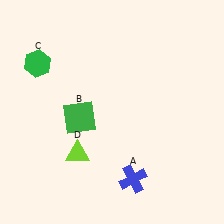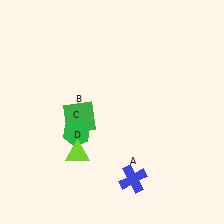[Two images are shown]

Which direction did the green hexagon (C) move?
The green hexagon (C) moved down.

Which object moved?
The green hexagon (C) moved down.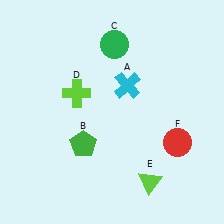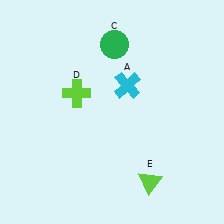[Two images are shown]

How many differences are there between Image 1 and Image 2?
There are 2 differences between the two images.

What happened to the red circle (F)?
The red circle (F) was removed in Image 2. It was in the bottom-right area of Image 1.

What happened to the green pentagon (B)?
The green pentagon (B) was removed in Image 2. It was in the bottom-left area of Image 1.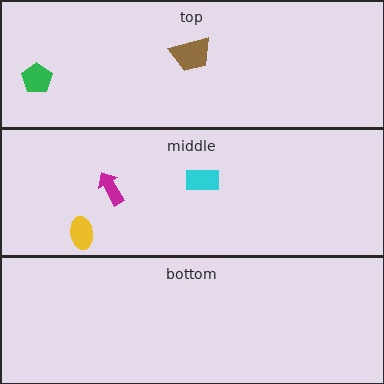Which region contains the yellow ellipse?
The middle region.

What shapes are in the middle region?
The cyan rectangle, the magenta arrow, the yellow ellipse.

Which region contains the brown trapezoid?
The top region.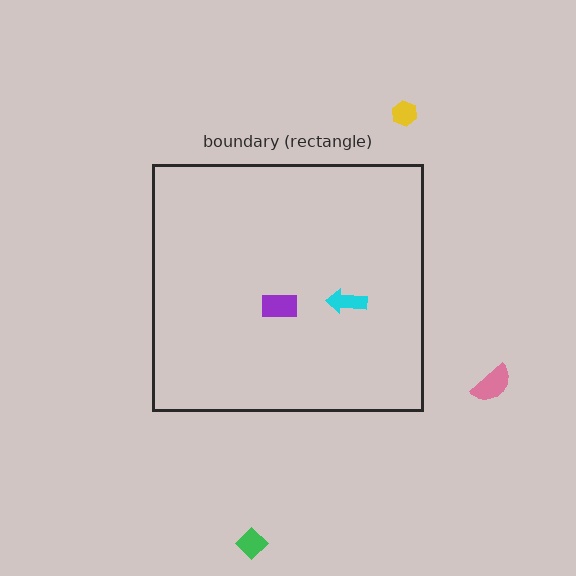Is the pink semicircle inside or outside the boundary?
Outside.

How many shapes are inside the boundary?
2 inside, 3 outside.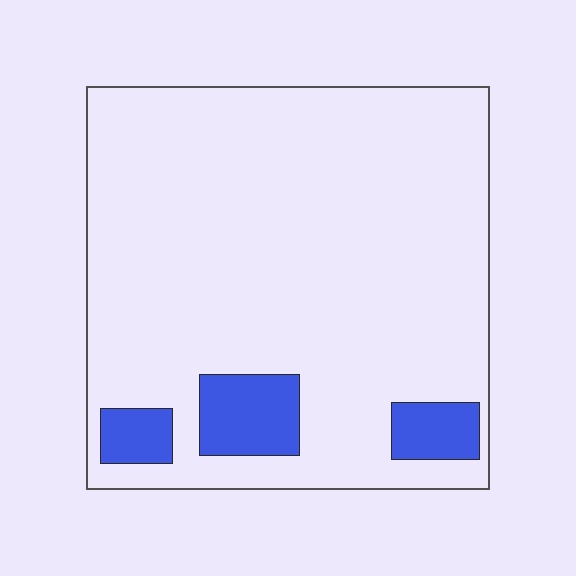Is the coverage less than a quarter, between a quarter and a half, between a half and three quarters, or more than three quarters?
Less than a quarter.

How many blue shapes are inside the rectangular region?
3.